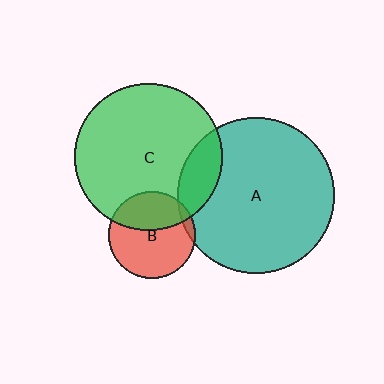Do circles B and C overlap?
Yes.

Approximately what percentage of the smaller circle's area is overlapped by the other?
Approximately 40%.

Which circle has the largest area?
Circle A (teal).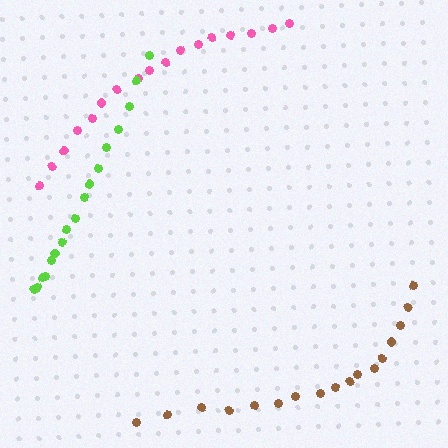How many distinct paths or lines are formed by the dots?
There are 3 distinct paths.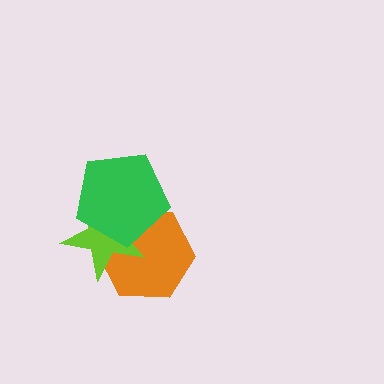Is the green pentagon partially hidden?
No, no other shape covers it.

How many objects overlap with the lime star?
2 objects overlap with the lime star.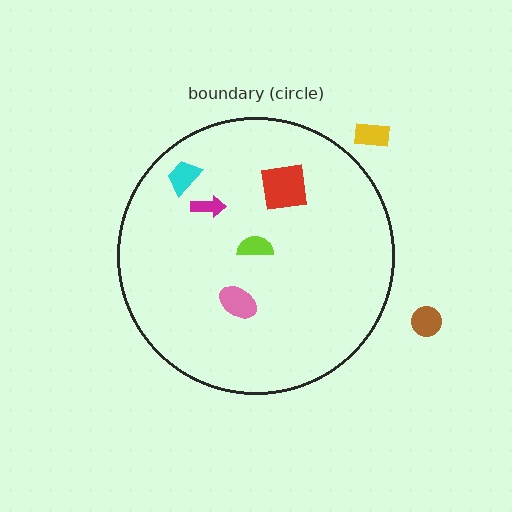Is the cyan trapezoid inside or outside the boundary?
Inside.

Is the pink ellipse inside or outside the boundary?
Inside.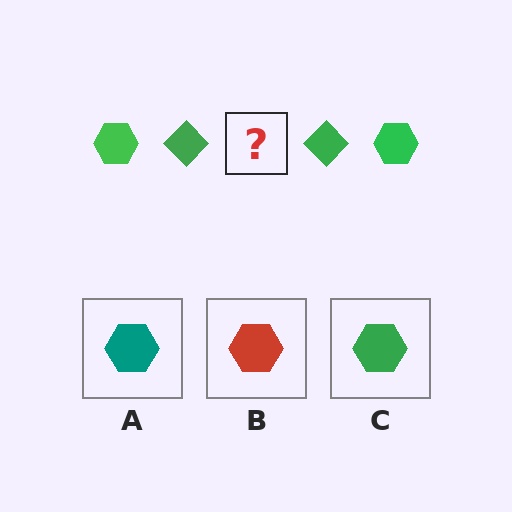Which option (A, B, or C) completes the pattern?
C.